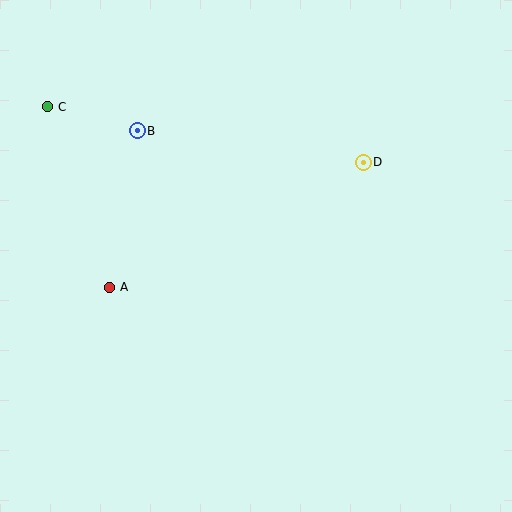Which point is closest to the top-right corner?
Point D is closest to the top-right corner.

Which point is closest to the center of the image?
Point D at (363, 162) is closest to the center.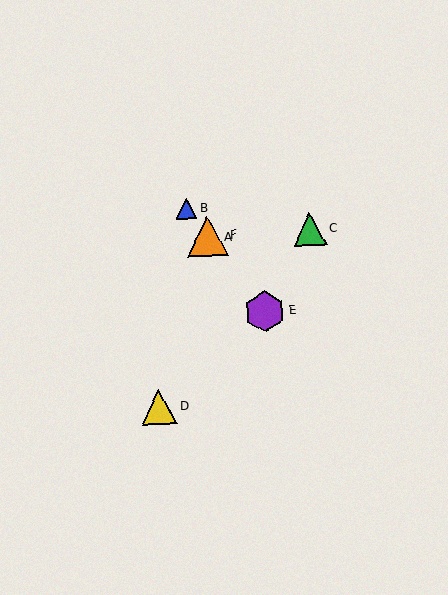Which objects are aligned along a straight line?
Objects A, B, E, F are aligned along a straight line.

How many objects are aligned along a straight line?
4 objects (A, B, E, F) are aligned along a straight line.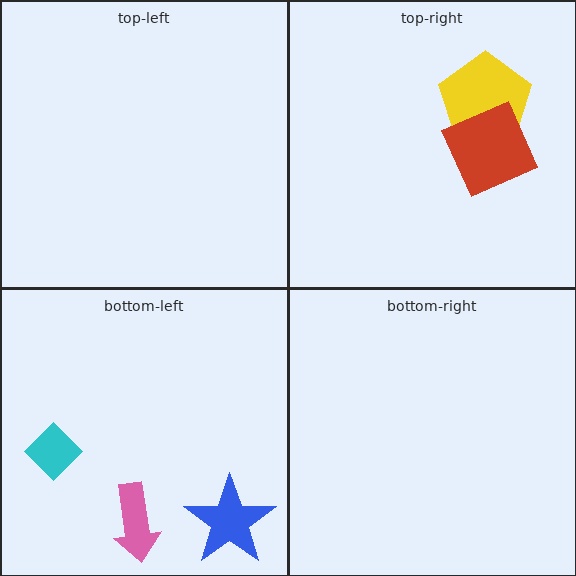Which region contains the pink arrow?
The bottom-left region.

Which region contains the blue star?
The bottom-left region.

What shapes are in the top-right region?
The yellow pentagon, the red square.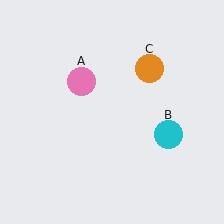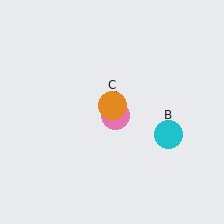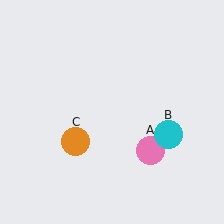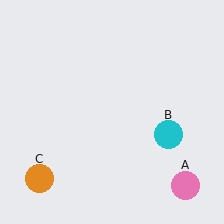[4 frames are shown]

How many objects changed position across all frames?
2 objects changed position: pink circle (object A), orange circle (object C).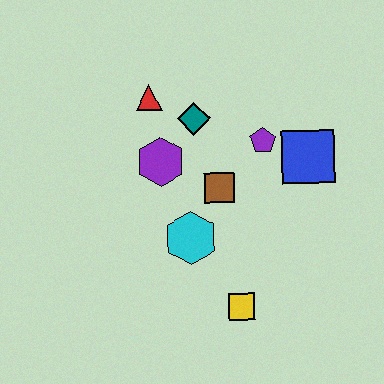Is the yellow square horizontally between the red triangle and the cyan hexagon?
No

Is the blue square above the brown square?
Yes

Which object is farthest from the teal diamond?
The yellow square is farthest from the teal diamond.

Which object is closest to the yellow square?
The cyan hexagon is closest to the yellow square.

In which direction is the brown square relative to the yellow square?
The brown square is above the yellow square.